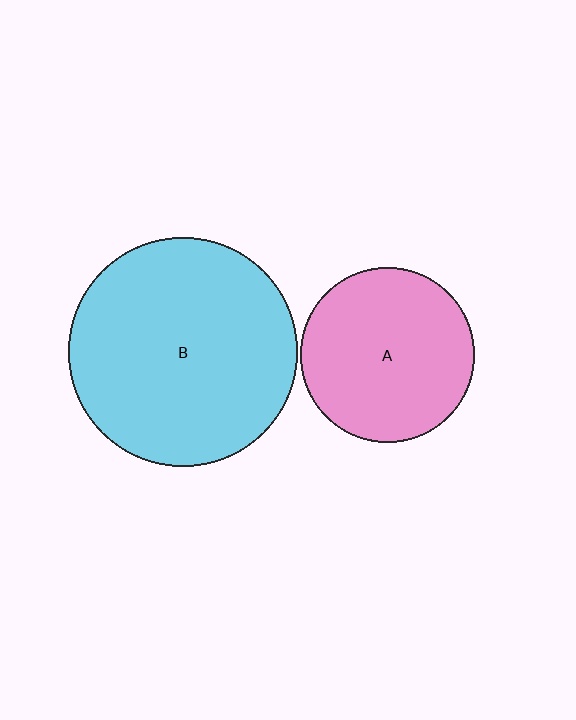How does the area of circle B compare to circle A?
Approximately 1.7 times.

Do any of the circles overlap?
No, none of the circles overlap.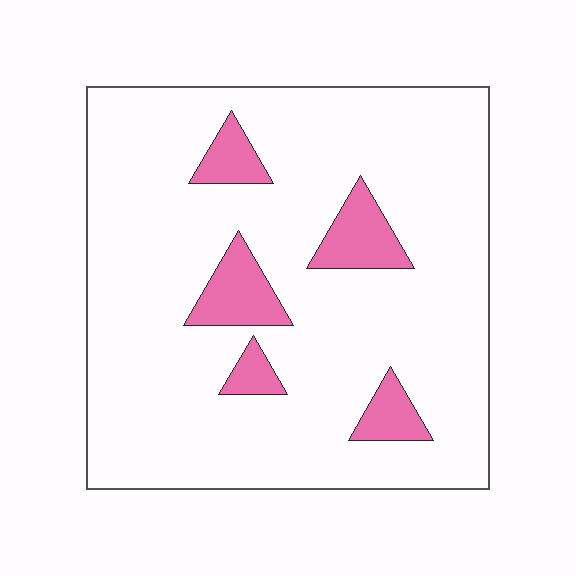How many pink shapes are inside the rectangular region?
5.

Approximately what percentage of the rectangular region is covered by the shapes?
Approximately 10%.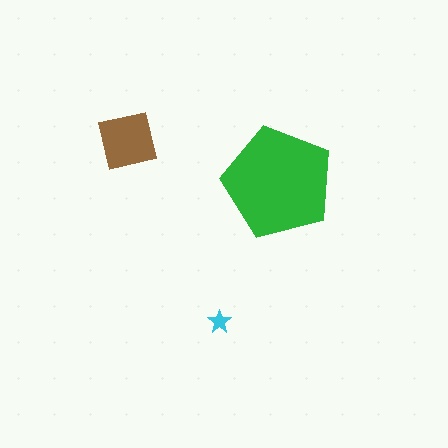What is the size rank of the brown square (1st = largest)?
2nd.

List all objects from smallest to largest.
The cyan star, the brown square, the green pentagon.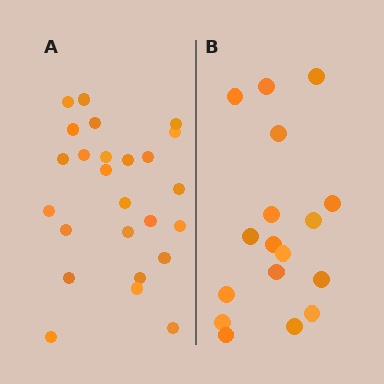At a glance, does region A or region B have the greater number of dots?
Region A (the left region) has more dots.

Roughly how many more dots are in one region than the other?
Region A has roughly 8 or so more dots than region B.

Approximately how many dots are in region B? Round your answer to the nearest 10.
About 20 dots. (The exact count is 17, which rounds to 20.)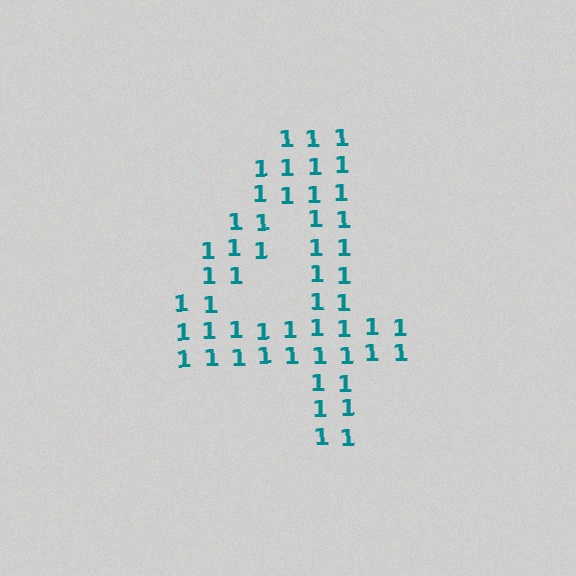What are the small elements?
The small elements are digit 1's.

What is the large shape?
The large shape is the digit 4.